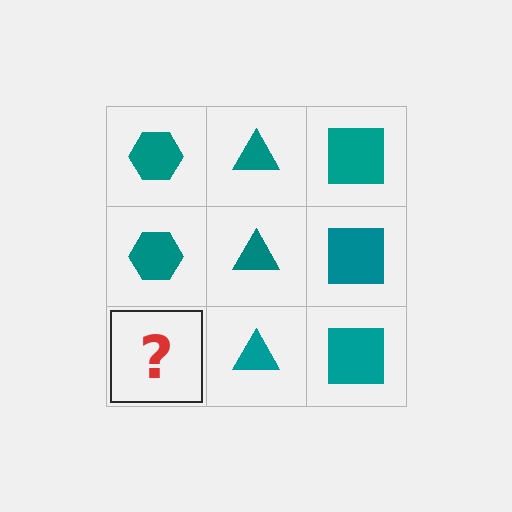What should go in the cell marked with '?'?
The missing cell should contain a teal hexagon.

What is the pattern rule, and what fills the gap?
The rule is that each column has a consistent shape. The gap should be filled with a teal hexagon.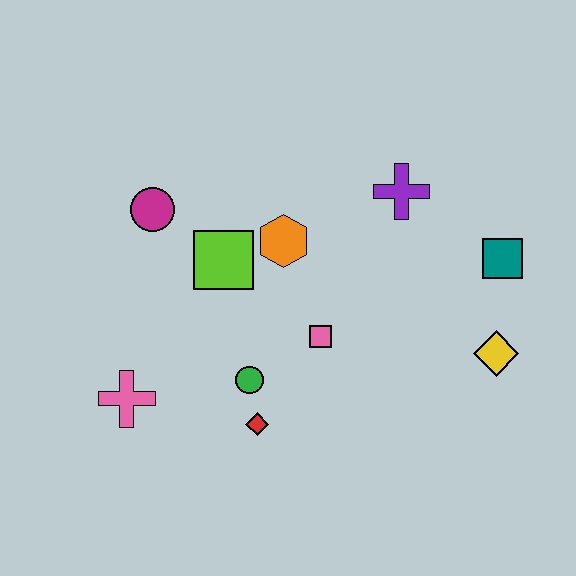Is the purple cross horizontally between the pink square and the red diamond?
No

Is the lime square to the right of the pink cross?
Yes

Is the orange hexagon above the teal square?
Yes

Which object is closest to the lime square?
The orange hexagon is closest to the lime square.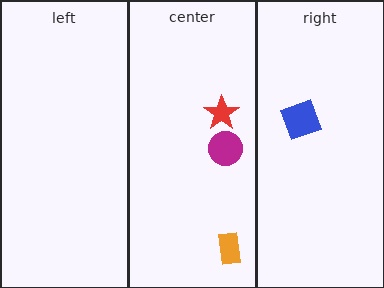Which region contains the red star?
The center region.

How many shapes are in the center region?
3.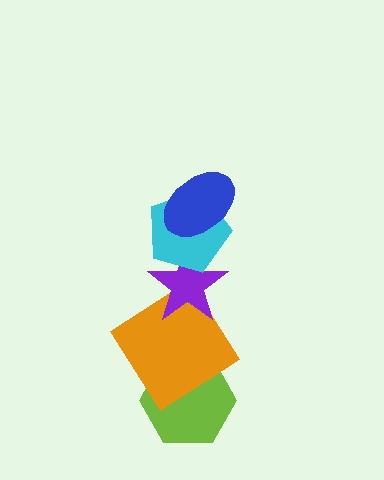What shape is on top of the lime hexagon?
The orange diamond is on top of the lime hexagon.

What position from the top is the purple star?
The purple star is 3rd from the top.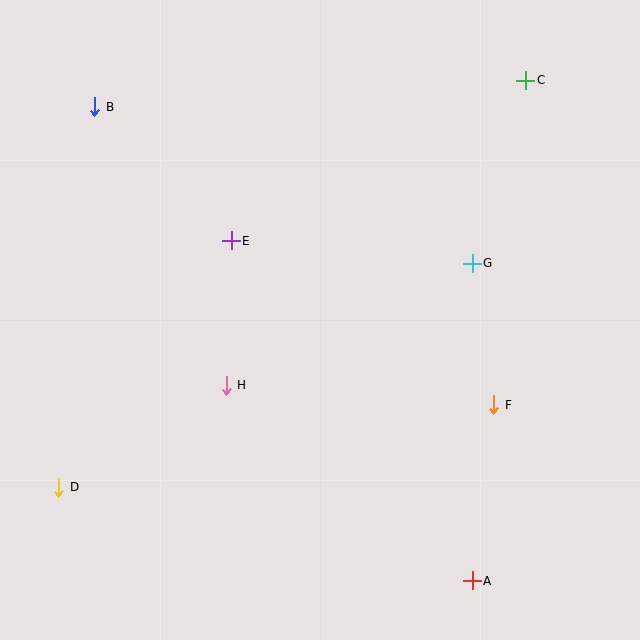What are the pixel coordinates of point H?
Point H is at (226, 385).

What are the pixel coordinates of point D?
Point D is at (59, 487).